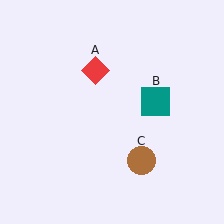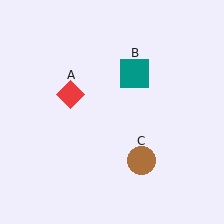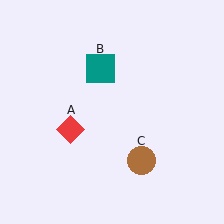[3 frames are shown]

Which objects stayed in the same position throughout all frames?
Brown circle (object C) remained stationary.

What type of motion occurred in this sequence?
The red diamond (object A), teal square (object B) rotated counterclockwise around the center of the scene.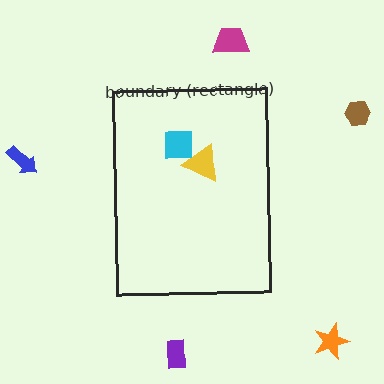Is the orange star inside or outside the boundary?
Outside.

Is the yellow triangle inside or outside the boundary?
Inside.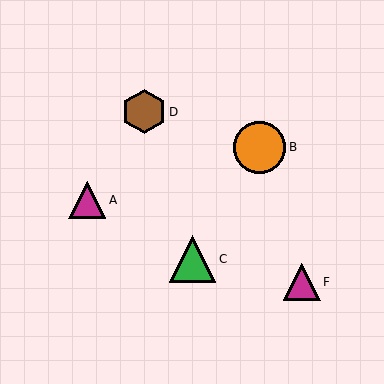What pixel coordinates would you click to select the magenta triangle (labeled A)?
Click at (87, 200) to select the magenta triangle A.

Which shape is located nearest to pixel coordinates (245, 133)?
The orange circle (labeled B) at (260, 147) is nearest to that location.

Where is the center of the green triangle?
The center of the green triangle is at (192, 259).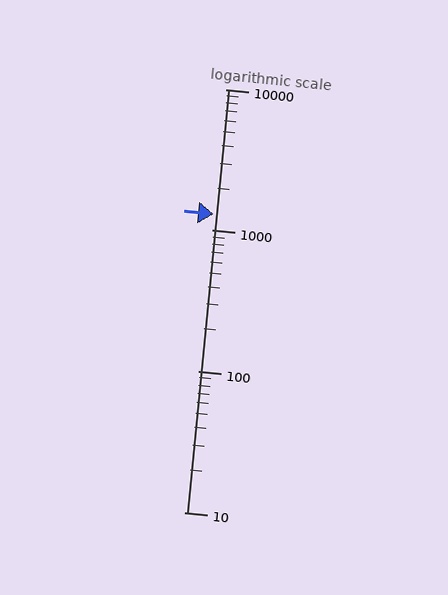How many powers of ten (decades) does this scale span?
The scale spans 3 decades, from 10 to 10000.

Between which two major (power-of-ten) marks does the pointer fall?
The pointer is between 1000 and 10000.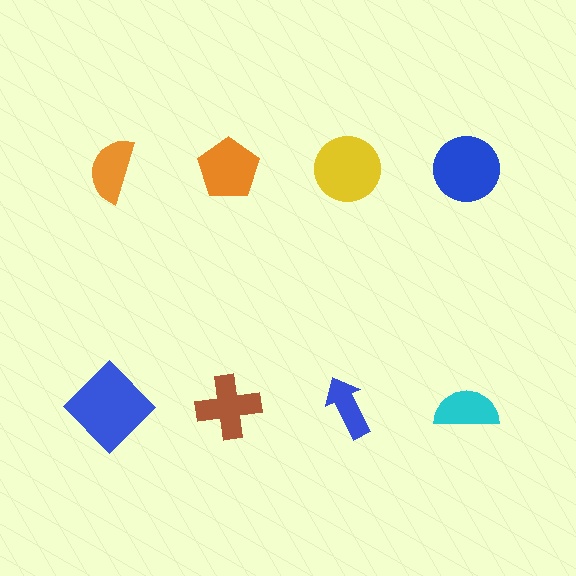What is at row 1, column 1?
An orange semicircle.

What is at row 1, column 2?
An orange pentagon.